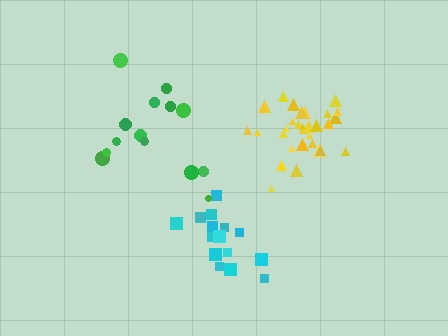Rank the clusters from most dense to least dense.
yellow, cyan, green.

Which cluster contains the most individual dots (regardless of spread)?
Yellow (30).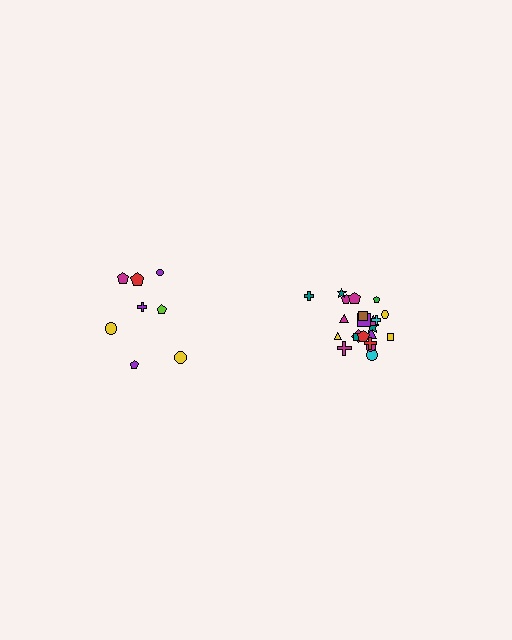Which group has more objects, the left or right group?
The right group.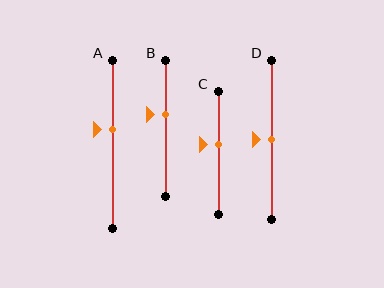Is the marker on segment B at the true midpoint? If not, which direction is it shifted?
No, the marker on segment B is shifted upward by about 10% of the segment length.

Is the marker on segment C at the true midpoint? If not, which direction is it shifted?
No, the marker on segment C is shifted upward by about 7% of the segment length.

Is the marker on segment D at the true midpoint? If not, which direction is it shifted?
Yes, the marker on segment D is at the true midpoint.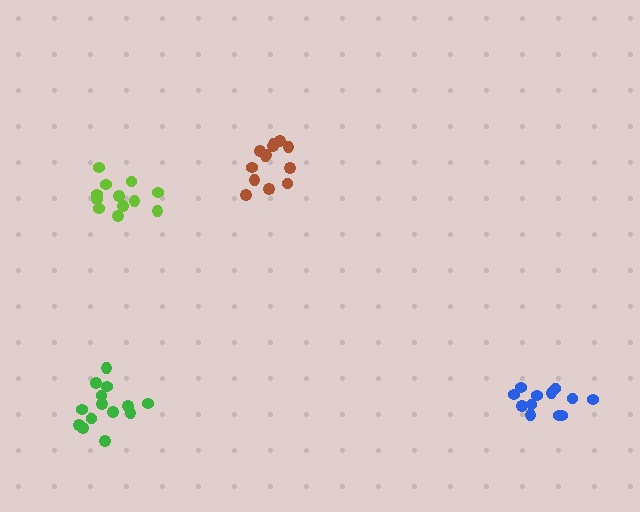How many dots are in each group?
Group 1: 13 dots, Group 2: 14 dots, Group 3: 12 dots, Group 4: 12 dots (51 total).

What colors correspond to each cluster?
The clusters are colored: brown, green, blue, lime.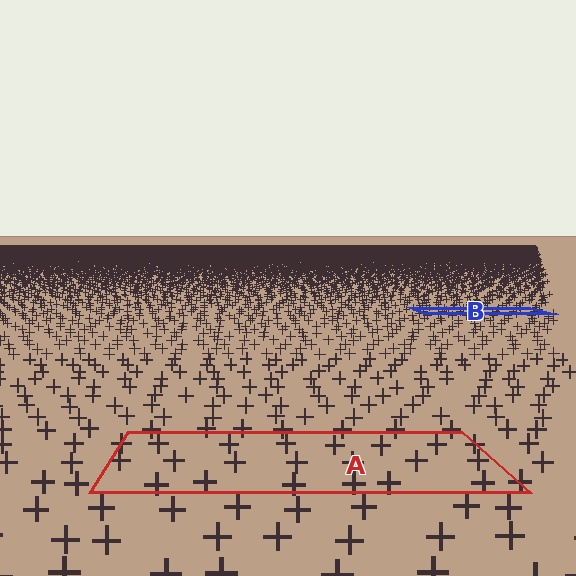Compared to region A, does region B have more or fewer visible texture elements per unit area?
Region B has more texture elements per unit area — they are packed more densely because it is farther away.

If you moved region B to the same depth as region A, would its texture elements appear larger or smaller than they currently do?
They would appear larger. At a closer depth, the same texture elements are projected at a bigger on-screen size.